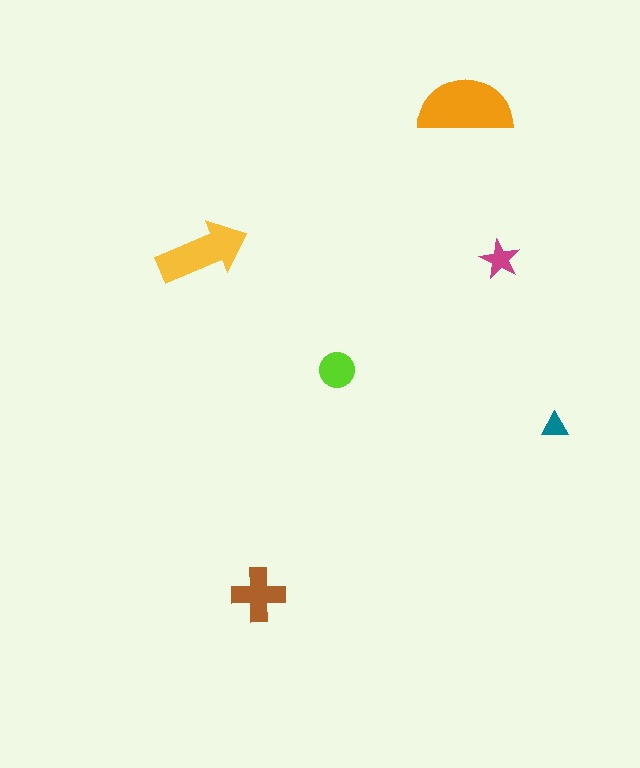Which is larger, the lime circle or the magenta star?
The lime circle.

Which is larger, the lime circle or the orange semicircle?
The orange semicircle.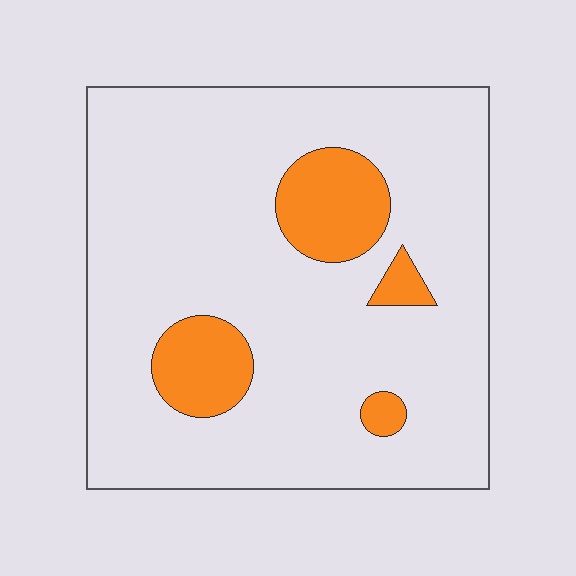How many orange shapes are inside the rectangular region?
4.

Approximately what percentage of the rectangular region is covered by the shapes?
Approximately 15%.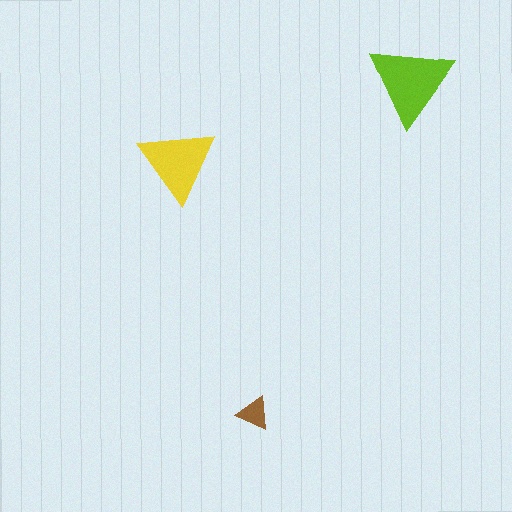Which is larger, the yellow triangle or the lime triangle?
The lime one.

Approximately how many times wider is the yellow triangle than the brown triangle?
About 2.5 times wider.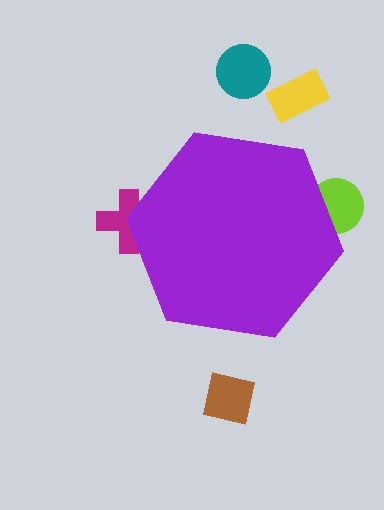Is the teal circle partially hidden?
No, the teal circle is fully visible.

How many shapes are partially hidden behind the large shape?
2 shapes are partially hidden.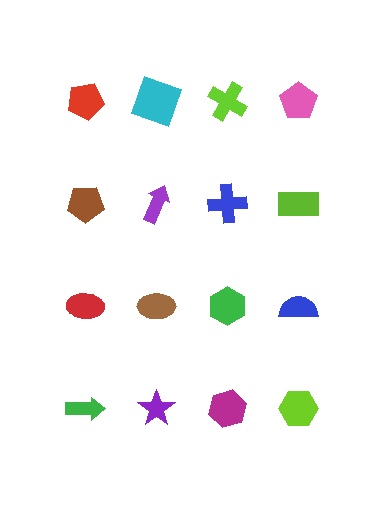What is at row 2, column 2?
A purple arrow.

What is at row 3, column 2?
A brown ellipse.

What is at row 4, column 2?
A purple star.